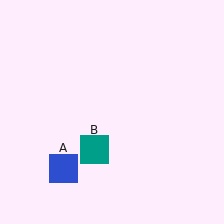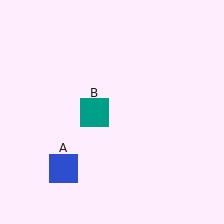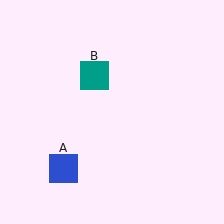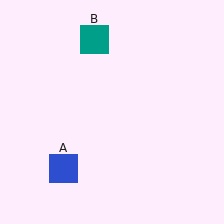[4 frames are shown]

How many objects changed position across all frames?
1 object changed position: teal square (object B).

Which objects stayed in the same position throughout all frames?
Blue square (object A) remained stationary.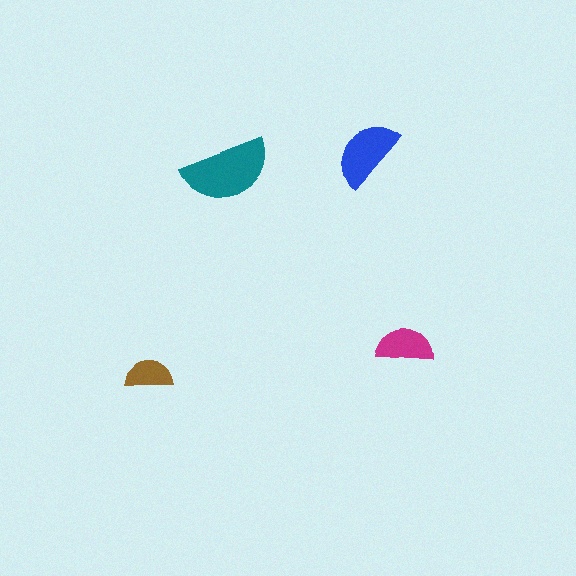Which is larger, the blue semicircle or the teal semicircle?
The teal one.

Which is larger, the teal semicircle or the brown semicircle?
The teal one.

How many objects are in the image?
There are 4 objects in the image.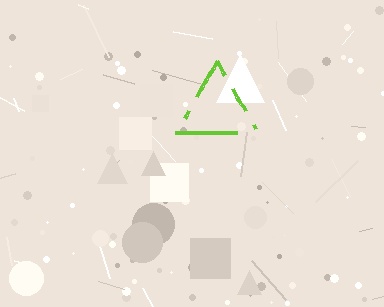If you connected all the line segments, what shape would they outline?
They would outline a triangle.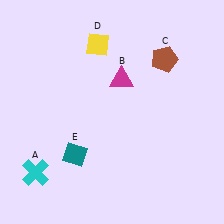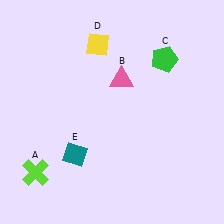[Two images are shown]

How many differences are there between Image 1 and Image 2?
There are 3 differences between the two images.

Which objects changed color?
A changed from cyan to lime. B changed from magenta to pink. C changed from brown to green.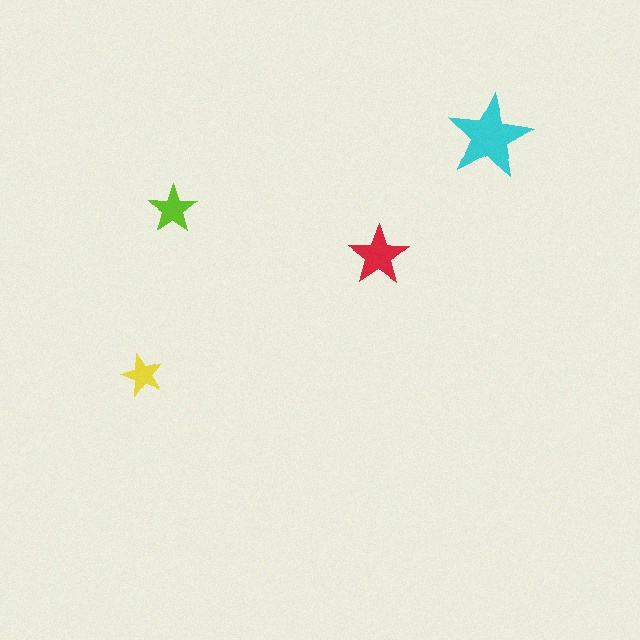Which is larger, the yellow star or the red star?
The red one.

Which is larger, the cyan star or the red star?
The cyan one.